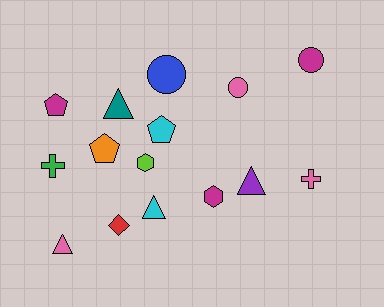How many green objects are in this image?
There is 1 green object.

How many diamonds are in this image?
There is 1 diamond.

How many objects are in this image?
There are 15 objects.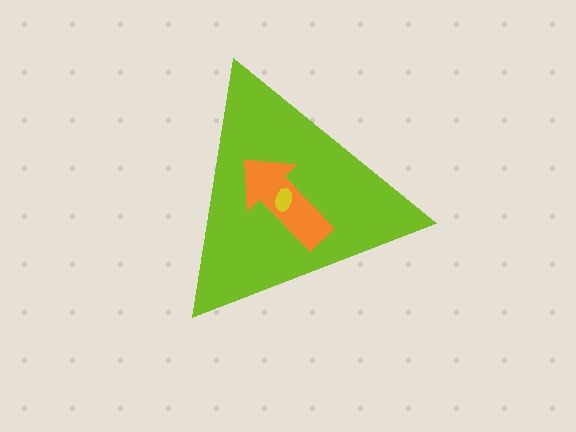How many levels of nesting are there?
3.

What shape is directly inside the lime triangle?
The orange arrow.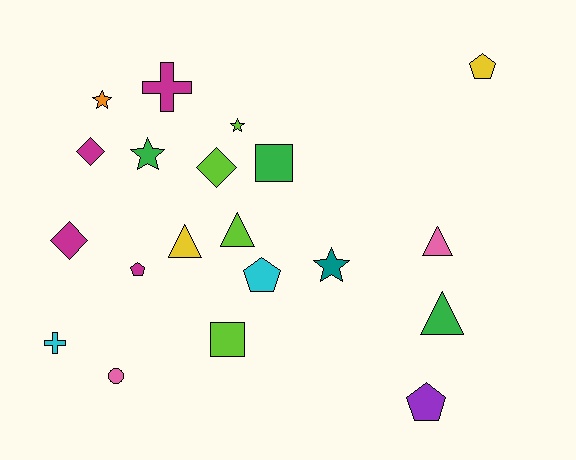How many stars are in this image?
There are 4 stars.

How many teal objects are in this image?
There is 1 teal object.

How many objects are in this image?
There are 20 objects.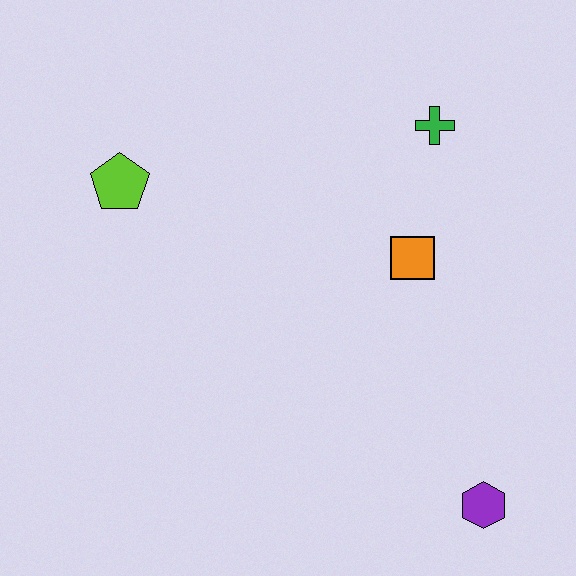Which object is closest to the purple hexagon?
The orange square is closest to the purple hexagon.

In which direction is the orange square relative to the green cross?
The orange square is below the green cross.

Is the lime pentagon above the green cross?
No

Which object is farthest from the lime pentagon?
The purple hexagon is farthest from the lime pentagon.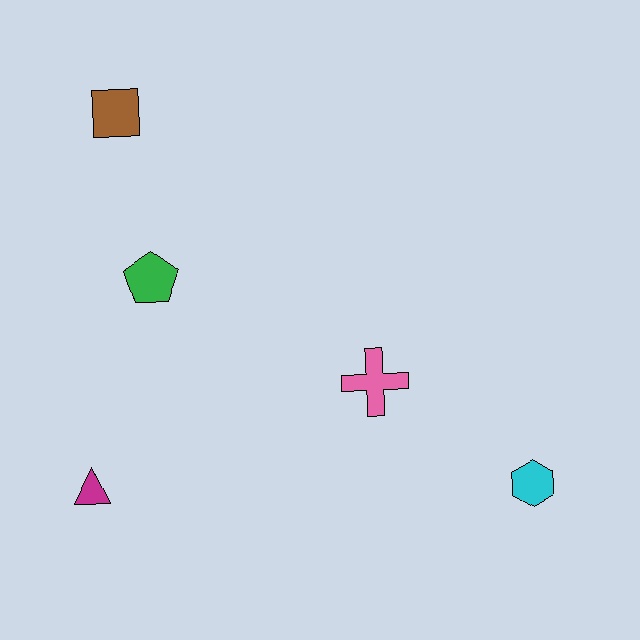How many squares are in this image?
There is 1 square.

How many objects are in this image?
There are 5 objects.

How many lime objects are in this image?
There are no lime objects.